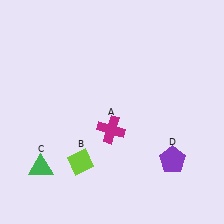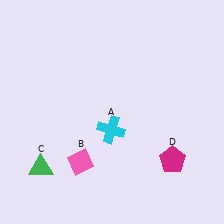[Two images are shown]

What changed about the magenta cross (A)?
In Image 1, A is magenta. In Image 2, it changed to cyan.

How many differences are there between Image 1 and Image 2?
There are 3 differences between the two images.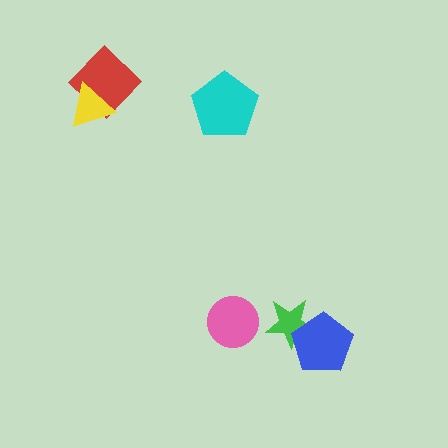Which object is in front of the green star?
The blue pentagon is in front of the green star.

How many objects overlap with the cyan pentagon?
0 objects overlap with the cyan pentagon.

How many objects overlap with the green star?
1 object overlaps with the green star.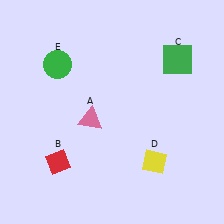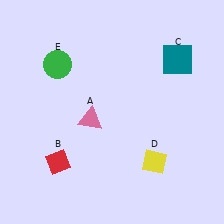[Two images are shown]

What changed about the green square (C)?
In Image 1, C is green. In Image 2, it changed to teal.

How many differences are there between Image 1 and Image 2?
There is 1 difference between the two images.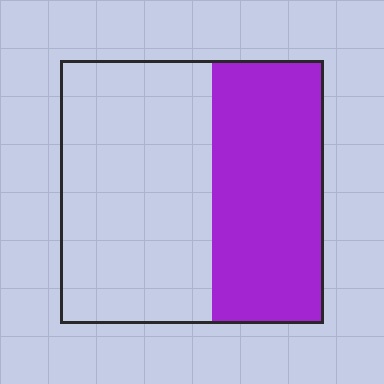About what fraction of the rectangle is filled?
About two fifths (2/5).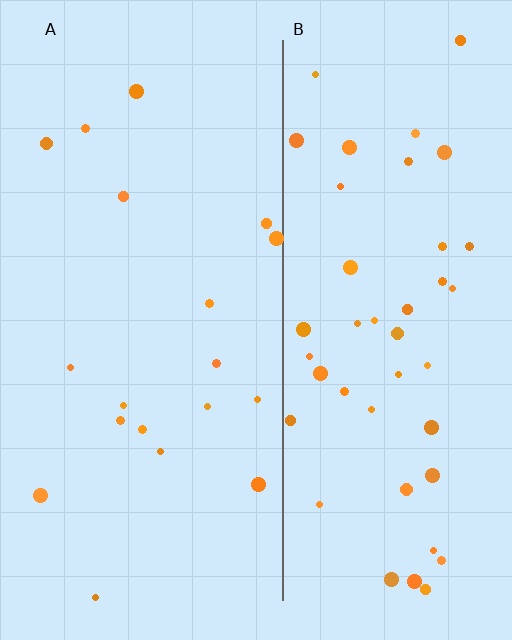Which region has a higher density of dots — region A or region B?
B (the right).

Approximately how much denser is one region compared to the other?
Approximately 2.4× — region B over region A.